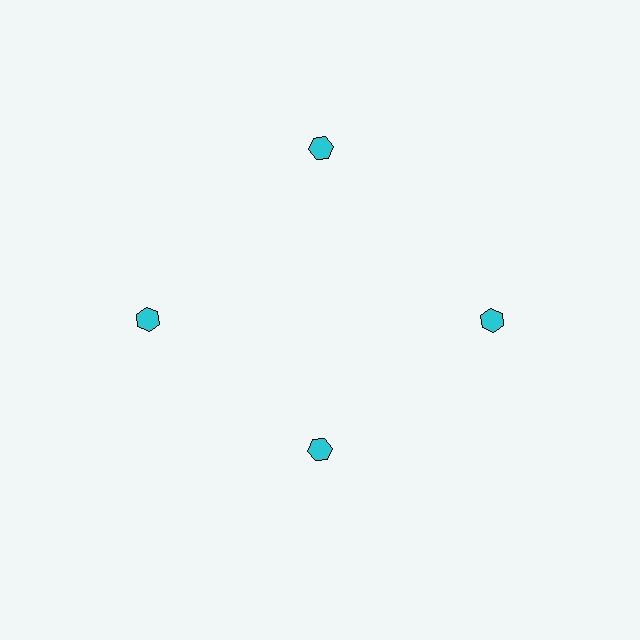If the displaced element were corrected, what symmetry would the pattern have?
It would have 4-fold rotational symmetry — the pattern would map onto itself every 90 degrees.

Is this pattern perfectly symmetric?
No. The 4 cyan hexagons are arranged in a ring, but one element near the 6 o'clock position is pulled inward toward the center, breaking the 4-fold rotational symmetry.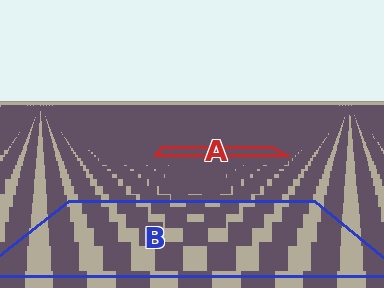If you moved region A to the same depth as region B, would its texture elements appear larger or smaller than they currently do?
They would appear larger. At a closer depth, the same texture elements are projected at a bigger on-screen size.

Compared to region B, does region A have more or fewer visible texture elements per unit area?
Region A has more texture elements per unit area — they are packed more densely because it is farther away.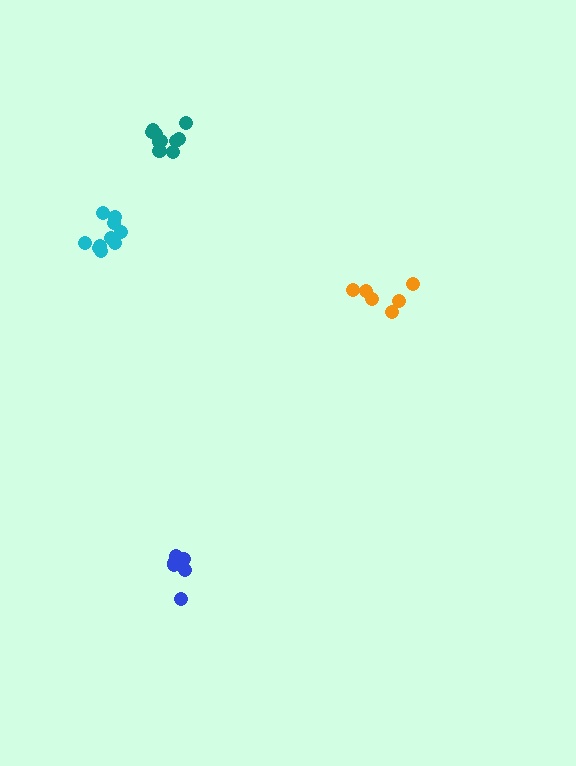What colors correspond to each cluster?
The clusters are colored: cyan, blue, orange, teal.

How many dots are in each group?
Group 1: 10 dots, Group 2: 6 dots, Group 3: 6 dots, Group 4: 10 dots (32 total).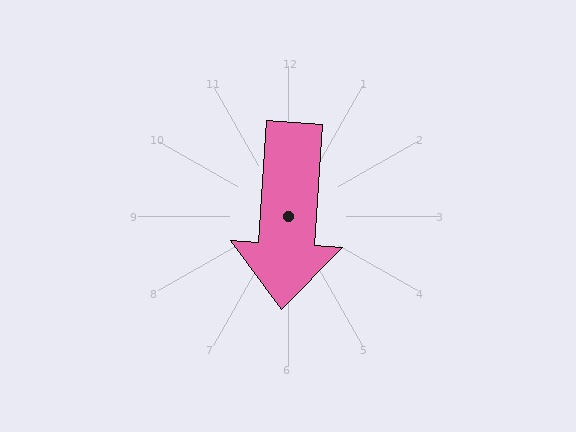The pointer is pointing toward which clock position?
Roughly 6 o'clock.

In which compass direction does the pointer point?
South.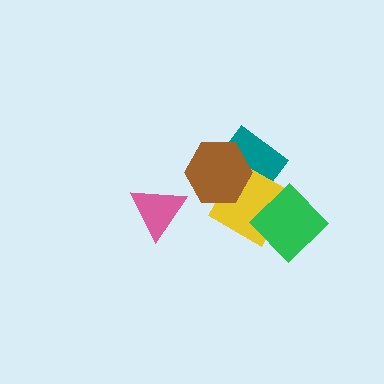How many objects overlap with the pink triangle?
0 objects overlap with the pink triangle.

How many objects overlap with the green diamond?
2 objects overlap with the green diamond.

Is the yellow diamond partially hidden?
Yes, it is partially covered by another shape.